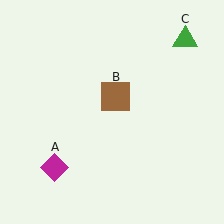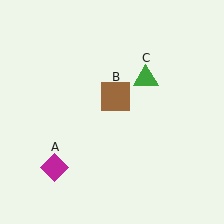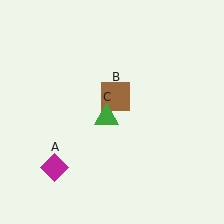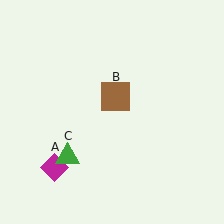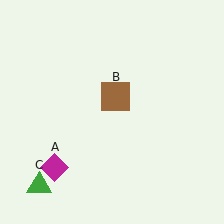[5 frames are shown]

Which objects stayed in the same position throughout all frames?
Magenta diamond (object A) and brown square (object B) remained stationary.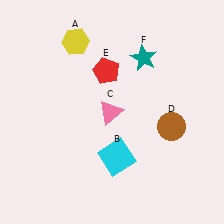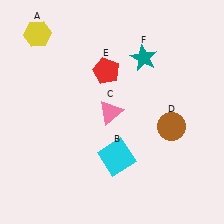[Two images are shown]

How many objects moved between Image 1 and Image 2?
1 object moved between the two images.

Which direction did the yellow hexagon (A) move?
The yellow hexagon (A) moved left.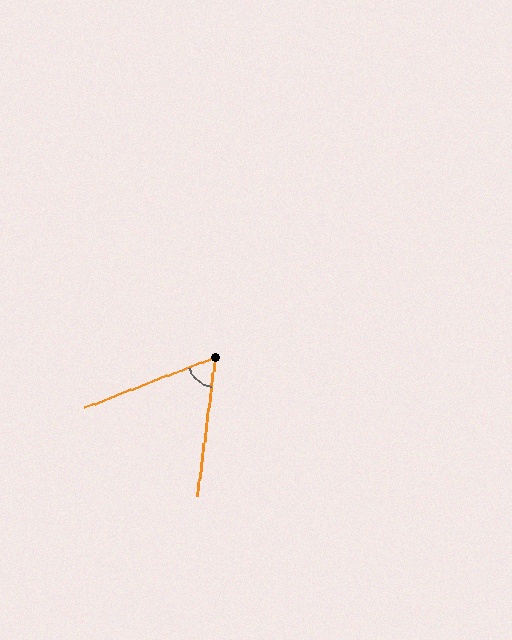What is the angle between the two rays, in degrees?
Approximately 62 degrees.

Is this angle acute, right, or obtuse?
It is acute.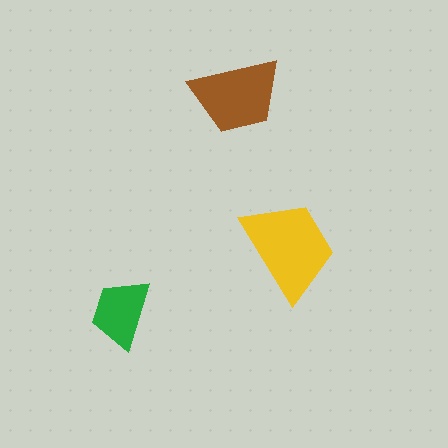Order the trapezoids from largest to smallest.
the yellow one, the brown one, the green one.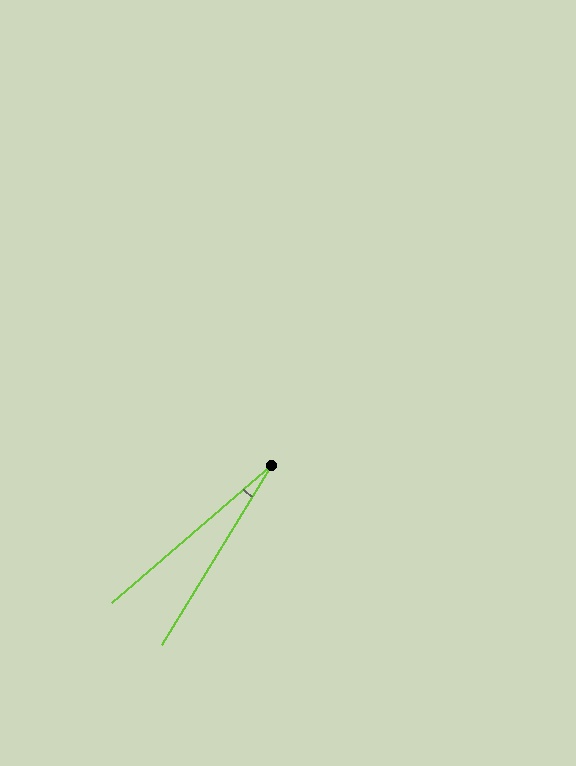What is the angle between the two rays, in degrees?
Approximately 18 degrees.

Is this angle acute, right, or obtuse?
It is acute.